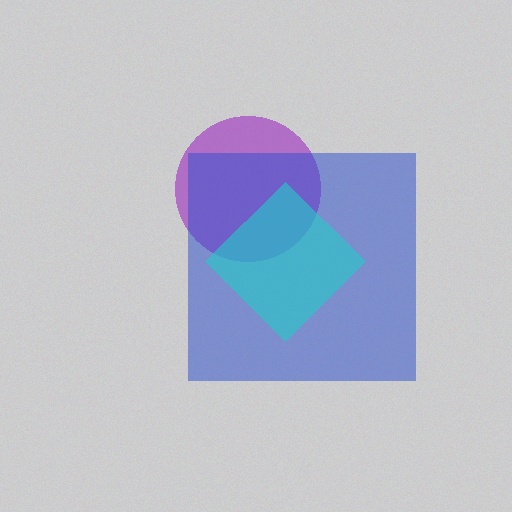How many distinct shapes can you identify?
There are 3 distinct shapes: a purple circle, a blue square, a cyan diamond.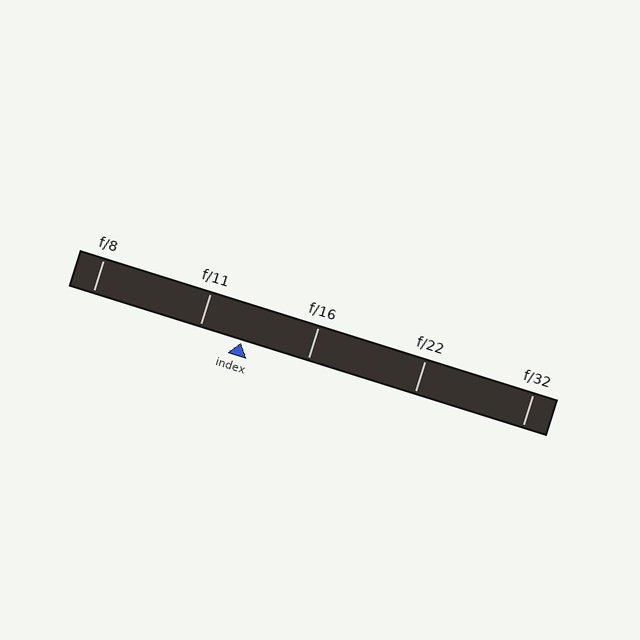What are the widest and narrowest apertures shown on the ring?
The widest aperture shown is f/8 and the narrowest is f/32.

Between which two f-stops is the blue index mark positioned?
The index mark is between f/11 and f/16.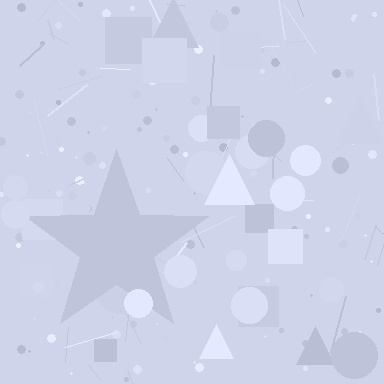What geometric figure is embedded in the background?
A star is embedded in the background.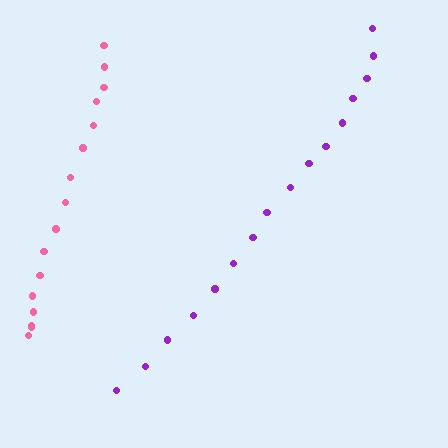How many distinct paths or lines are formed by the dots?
There are 2 distinct paths.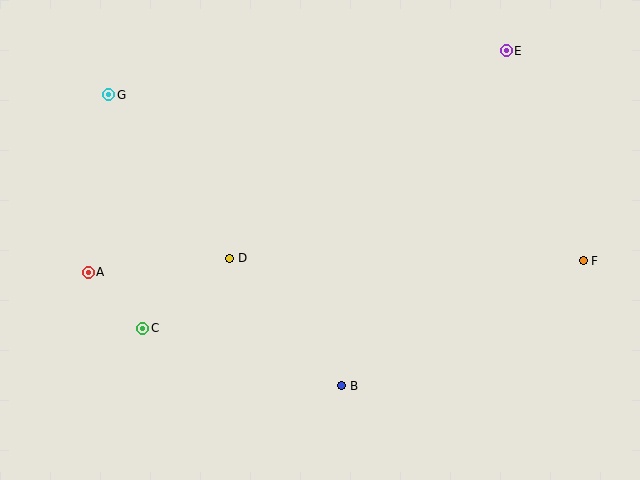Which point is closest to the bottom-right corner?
Point F is closest to the bottom-right corner.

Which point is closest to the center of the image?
Point D at (230, 258) is closest to the center.